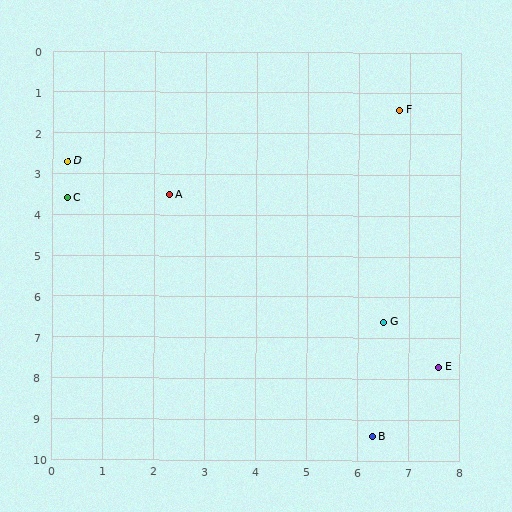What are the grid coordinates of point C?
Point C is at approximately (0.3, 3.6).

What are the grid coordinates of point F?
Point F is at approximately (6.8, 1.4).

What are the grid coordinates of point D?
Point D is at approximately (0.3, 2.7).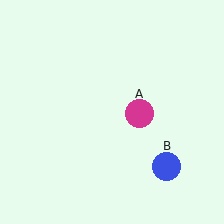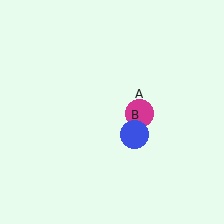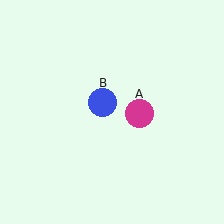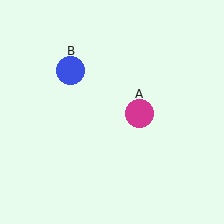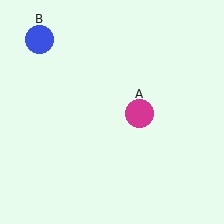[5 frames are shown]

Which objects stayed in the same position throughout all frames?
Magenta circle (object A) remained stationary.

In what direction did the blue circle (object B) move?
The blue circle (object B) moved up and to the left.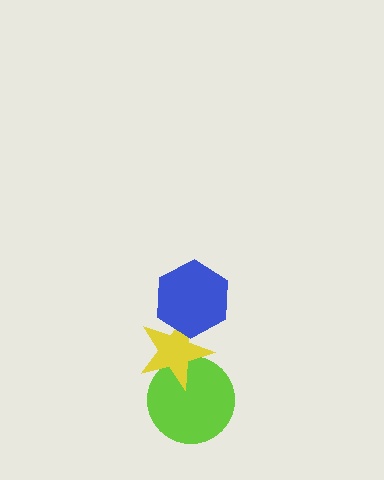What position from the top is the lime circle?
The lime circle is 3rd from the top.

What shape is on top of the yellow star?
The blue hexagon is on top of the yellow star.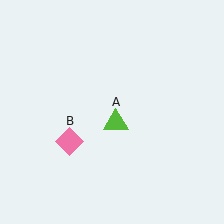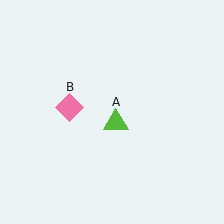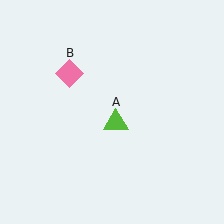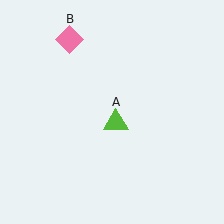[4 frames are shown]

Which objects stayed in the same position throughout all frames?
Lime triangle (object A) remained stationary.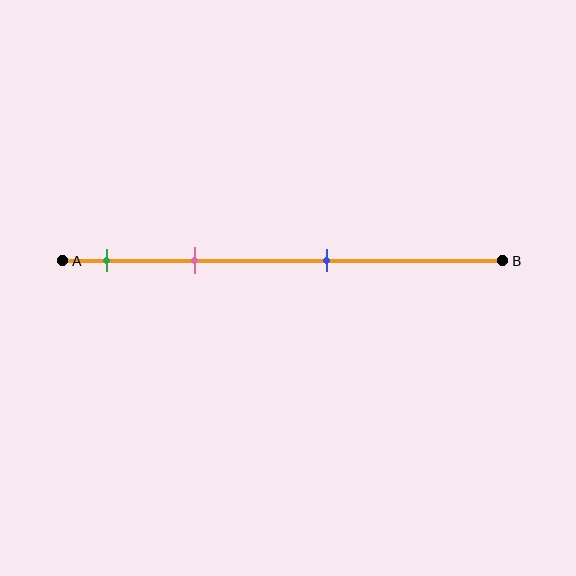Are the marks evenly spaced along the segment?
No, the marks are not evenly spaced.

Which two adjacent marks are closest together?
The green and pink marks are the closest adjacent pair.